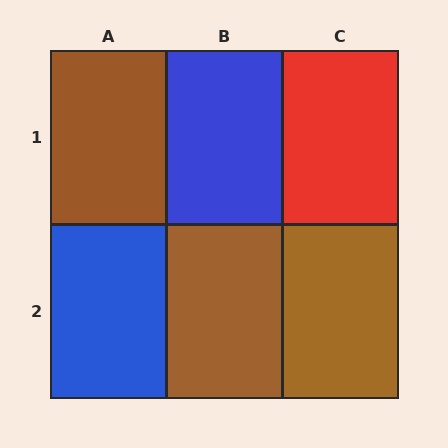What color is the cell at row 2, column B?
Brown.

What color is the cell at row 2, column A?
Blue.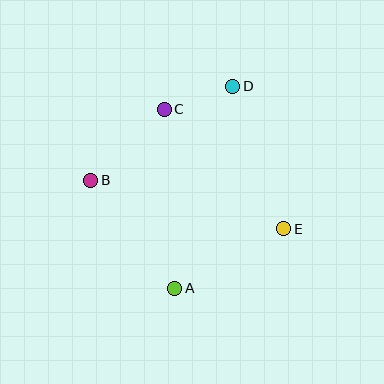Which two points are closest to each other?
Points C and D are closest to each other.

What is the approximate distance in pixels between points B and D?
The distance between B and D is approximately 170 pixels.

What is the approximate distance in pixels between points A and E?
The distance between A and E is approximately 124 pixels.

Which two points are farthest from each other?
Points A and D are farthest from each other.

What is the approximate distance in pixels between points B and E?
The distance between B and E is approximately 199 pixels.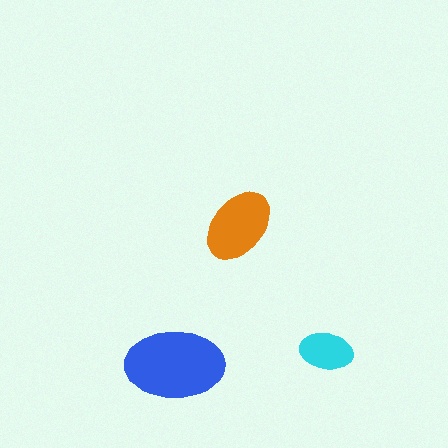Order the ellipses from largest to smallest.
the blue one, the orange one, the cyan one.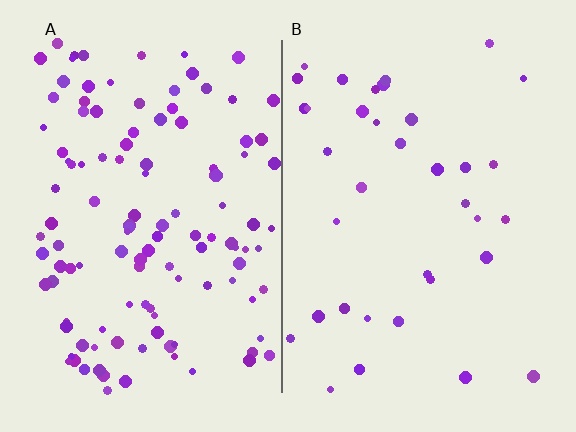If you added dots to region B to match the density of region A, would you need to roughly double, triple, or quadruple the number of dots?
Approximately triple.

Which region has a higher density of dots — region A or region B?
A (the left).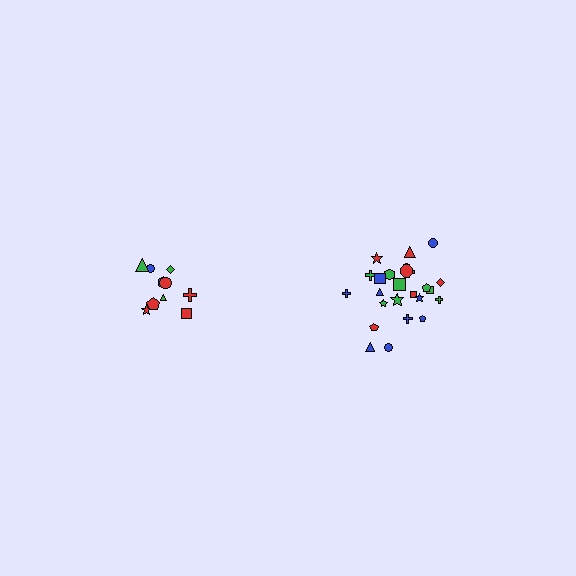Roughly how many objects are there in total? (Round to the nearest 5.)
Roughly 35 objects in total.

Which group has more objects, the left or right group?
The right group.